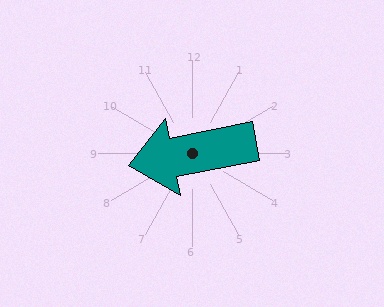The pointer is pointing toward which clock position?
Roughly 9 o'clock.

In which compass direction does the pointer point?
West.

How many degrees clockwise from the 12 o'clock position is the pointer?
Approximately 259 degrees.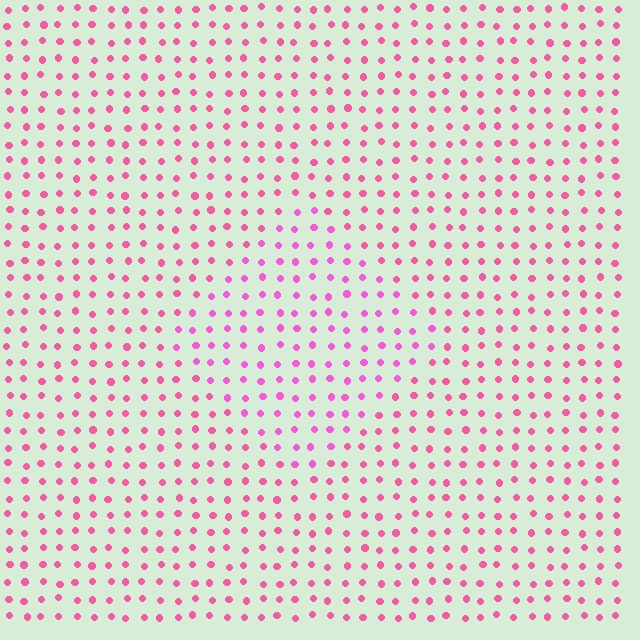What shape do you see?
I see a diamond.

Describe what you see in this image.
The image is filled with small pink elements in a uniform arrangement. A diamond-shaped region is visible where the elements are tinted to a slightly different hue, forming a subtle color boundary.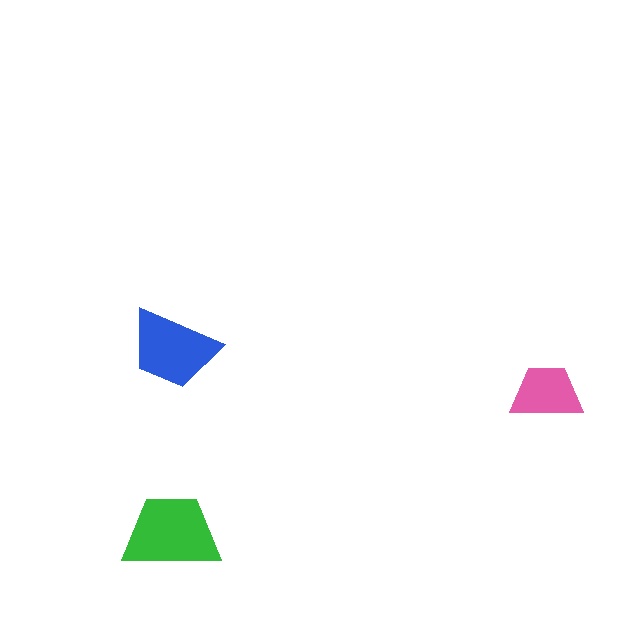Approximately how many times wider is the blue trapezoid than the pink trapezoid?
About 1.5 times wider.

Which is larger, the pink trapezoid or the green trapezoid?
The green one.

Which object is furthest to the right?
The pink trapezoid is rightmost.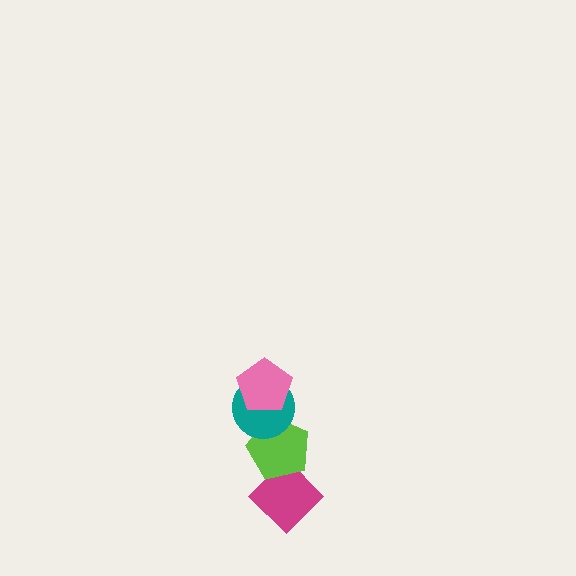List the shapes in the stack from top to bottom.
From top to bottom: the pink pentagon, the teal circle, the lime pentagon, the magenta diamond.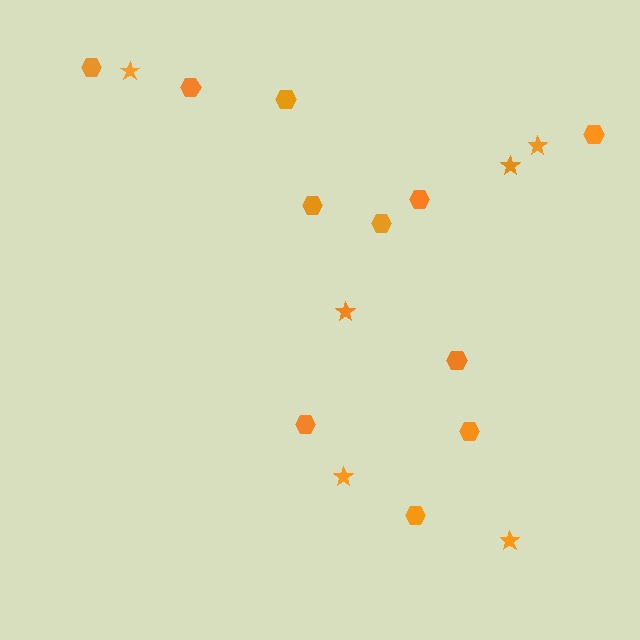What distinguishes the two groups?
There are 2 groups: one group of hexagons (11) and one group of stars (6).